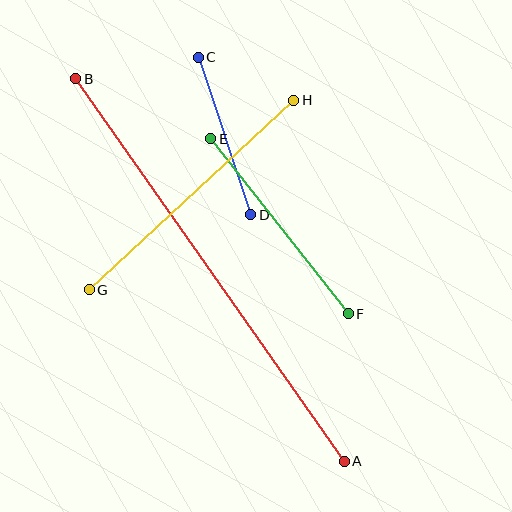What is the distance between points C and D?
The distance is approximately 166 pixels.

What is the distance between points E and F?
The distance is approximately 223 pixels.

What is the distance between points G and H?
The distance is approximately 279 pixels.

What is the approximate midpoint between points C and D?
The midpoint is at approximately (224, 136) pixels.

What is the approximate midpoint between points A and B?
The midpoint is at approximately (210, 270) pixels.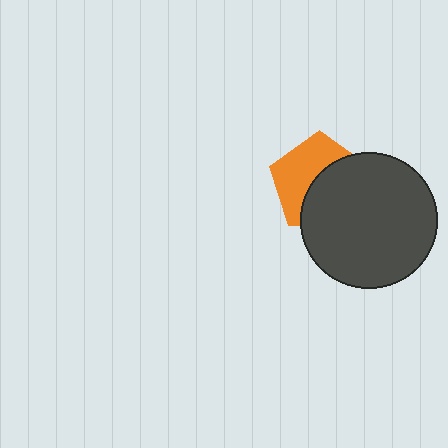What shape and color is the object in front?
The object in front is a dark gray circle.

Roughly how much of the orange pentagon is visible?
About half of it is visible (roughly 48%).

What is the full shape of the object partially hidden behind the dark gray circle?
The partially hidden object is an orange pentagon.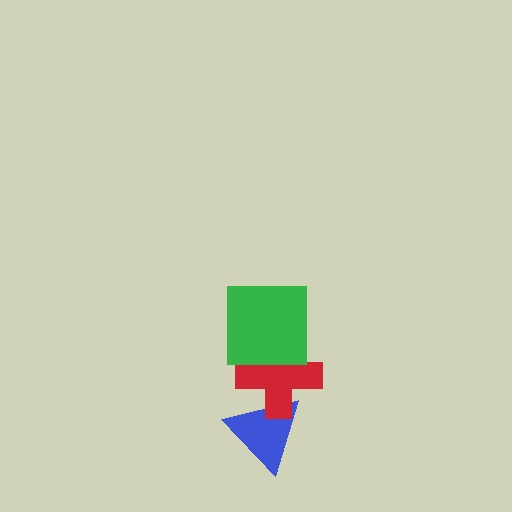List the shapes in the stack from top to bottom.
From top to bottom: the green square, the red cross, the blue triangle.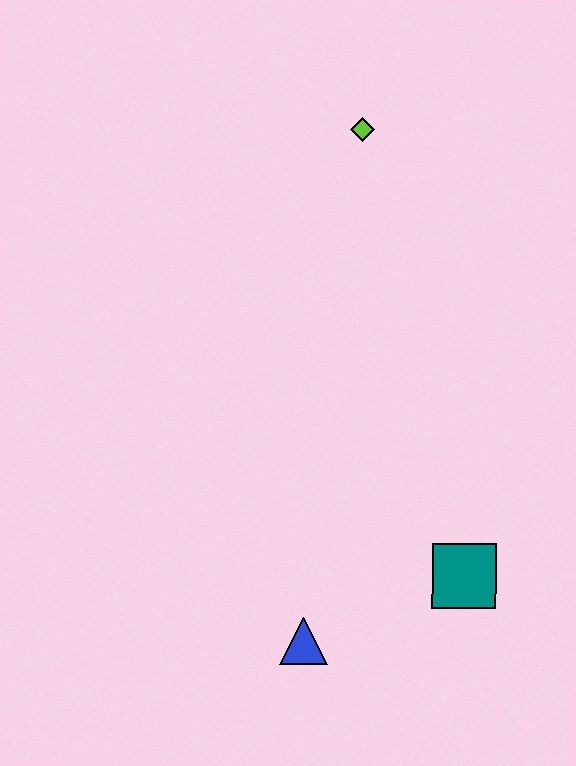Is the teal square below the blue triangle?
No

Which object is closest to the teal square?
The blue triangle is closest to the teal square.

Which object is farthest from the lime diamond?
The blue triangle is farthest from the lime diamond.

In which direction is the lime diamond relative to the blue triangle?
The lime diamond is above the blue triangle.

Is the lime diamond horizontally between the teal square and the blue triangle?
Yes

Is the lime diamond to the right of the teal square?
No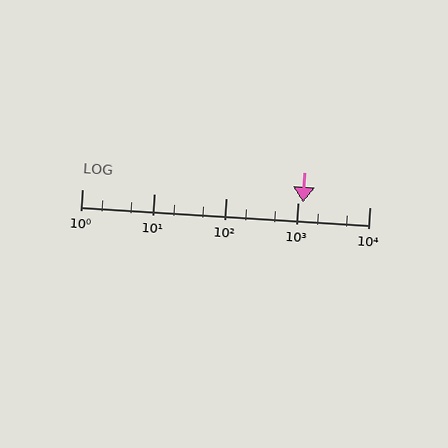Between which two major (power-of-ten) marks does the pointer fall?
The pointer is between 1000 and 10000.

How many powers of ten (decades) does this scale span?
The scale spans 4 decades, from 1 to 10000.